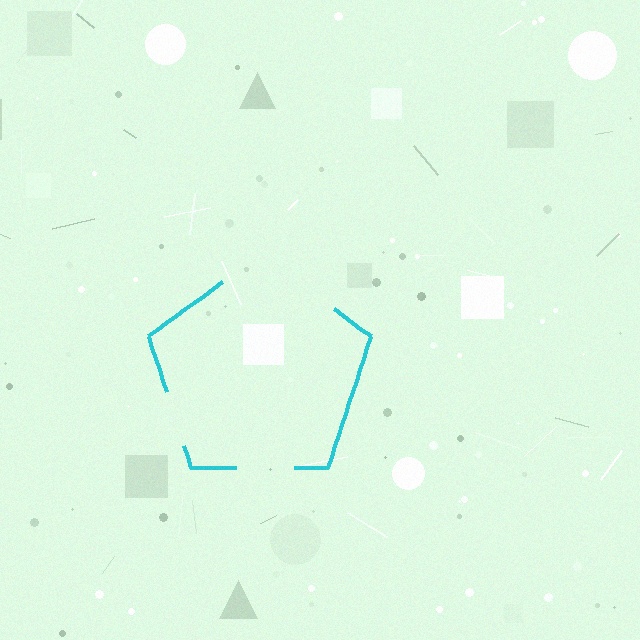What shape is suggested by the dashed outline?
The dashed outline suggests a pentagon.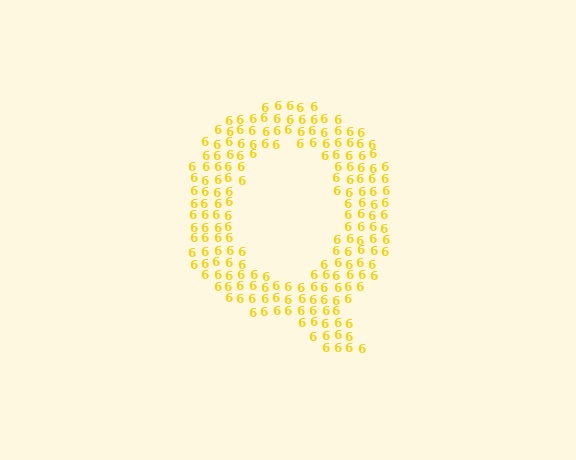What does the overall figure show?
The overall figure shows the letter Q.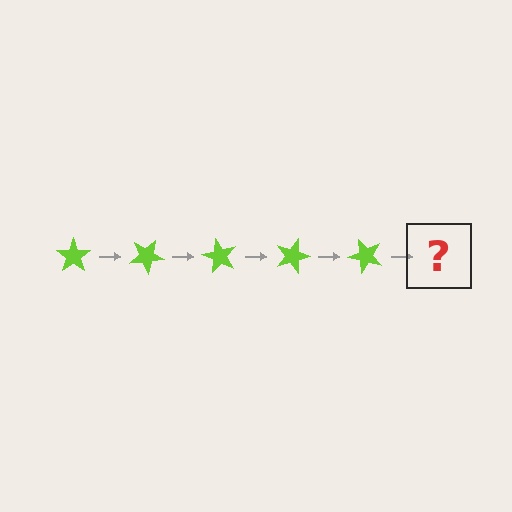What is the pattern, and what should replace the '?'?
The pattern is that the star rotates 30 degrees each step. The '?' should be a lime star rotated 150 degrees.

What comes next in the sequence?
The next element should be a lime star rotated 150 degrees.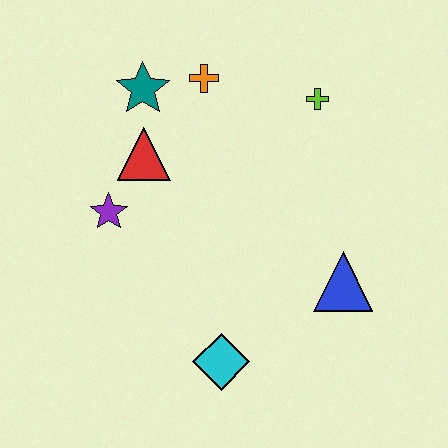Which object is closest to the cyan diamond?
The blue triangle is closest to the cyan diamond.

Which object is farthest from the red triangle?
The blue triangle is farthest from the red triangle.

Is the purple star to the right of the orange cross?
No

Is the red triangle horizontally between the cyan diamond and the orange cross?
No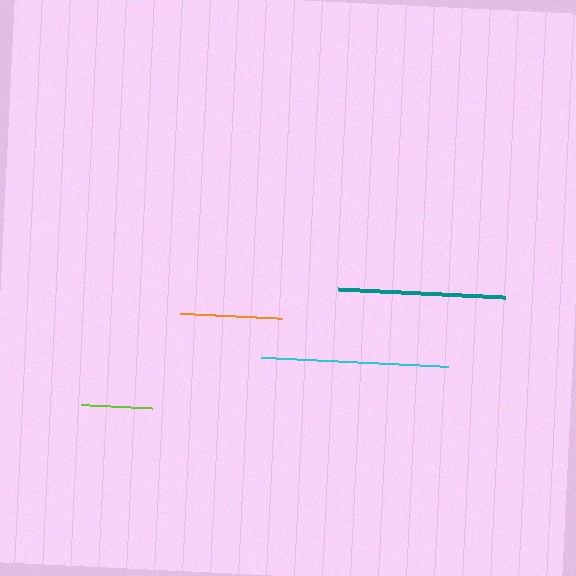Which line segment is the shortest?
The lime line is the shortest at approximately 70 pixels.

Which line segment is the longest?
The cyan line is the longest at approximately 188 pixels.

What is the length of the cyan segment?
The cyan segment is approximately 188 pixels long.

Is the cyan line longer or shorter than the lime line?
The cyan line is longer than the lime line.